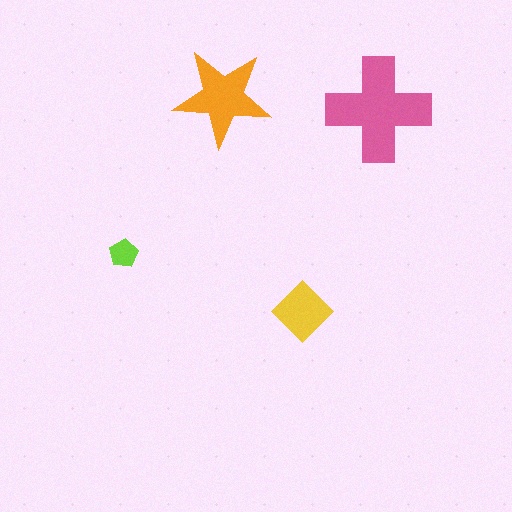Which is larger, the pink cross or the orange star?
The pink cross.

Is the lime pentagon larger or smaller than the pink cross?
Smaller.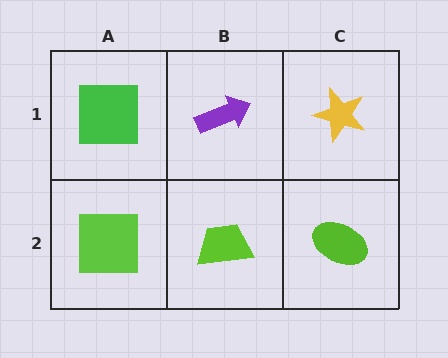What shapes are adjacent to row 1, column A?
A lime square (row 2, column A), a purple arrow (row 1, column B).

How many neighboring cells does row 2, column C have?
2.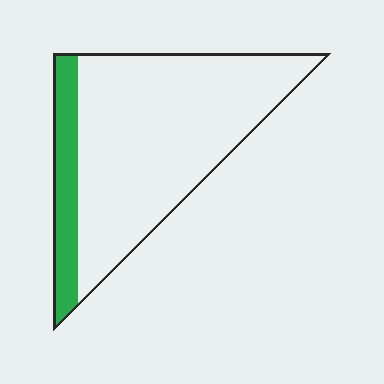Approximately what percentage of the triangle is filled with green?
Approximately 15%.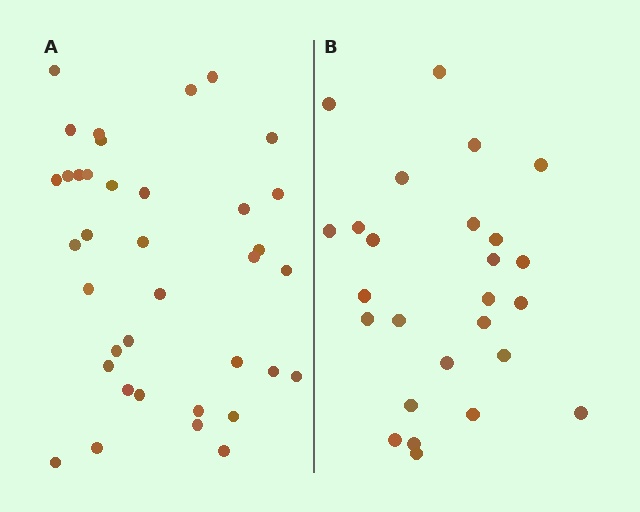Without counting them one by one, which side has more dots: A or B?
Region A (the left region) has more dots.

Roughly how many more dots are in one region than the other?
Region A has roughly 12 or so more dots than region B.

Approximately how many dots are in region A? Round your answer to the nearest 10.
About 40 dots. (The exact count is 37, which rounds to 40.)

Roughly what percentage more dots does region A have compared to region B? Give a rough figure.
About 40% more.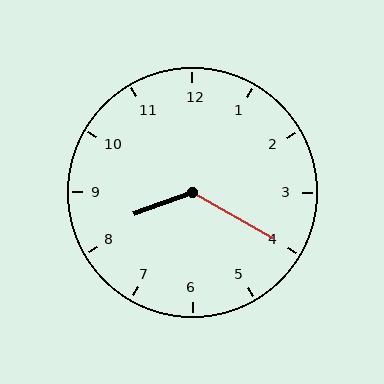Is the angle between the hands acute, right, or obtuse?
It is obtuse.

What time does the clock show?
8:20.